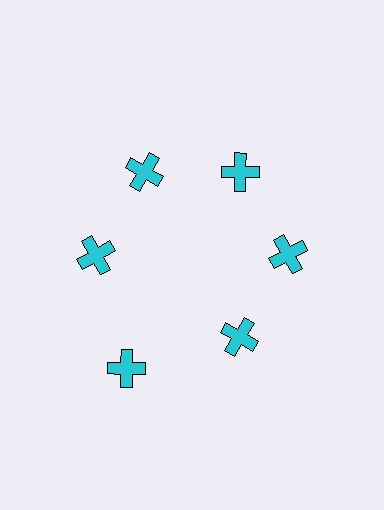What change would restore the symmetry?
The symmetry would be restored by moving it inward, back onto the ring so that all 6 crosses sit at equal angles and equal distance from the center.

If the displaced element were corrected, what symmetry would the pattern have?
It would have 6-fold rotational symmetry — the pattern would map onto itself every 60 degrees.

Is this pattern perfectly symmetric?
No. The 6 cyan crosses are arranged in a ring, but one element near the 7 o'clock position is pushed outward from the center, breaking the 6-fold rotational symmetry.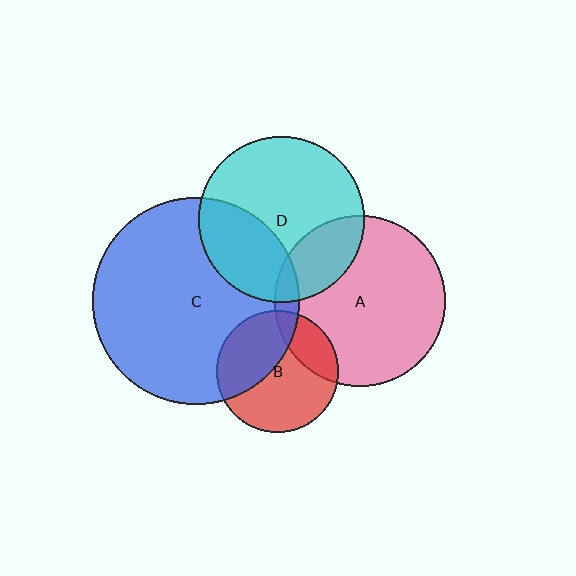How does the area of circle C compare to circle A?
Approximately 1.5 times.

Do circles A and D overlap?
Yes.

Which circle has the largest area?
Circle C (blue).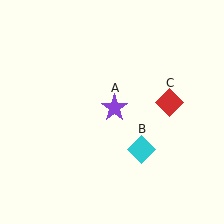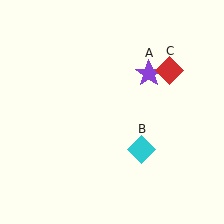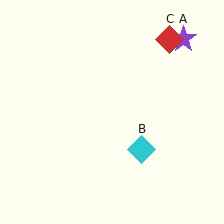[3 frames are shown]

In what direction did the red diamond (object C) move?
The red diamond (object C) moved up.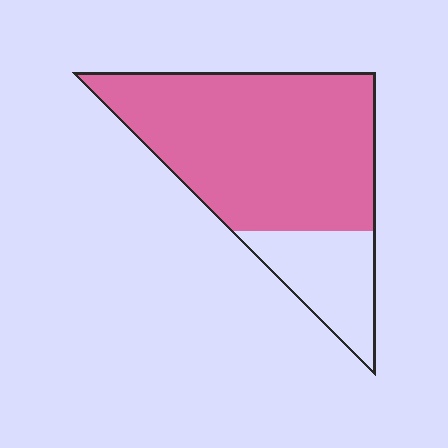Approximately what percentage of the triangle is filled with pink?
Approximately 75%.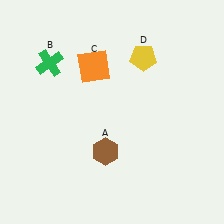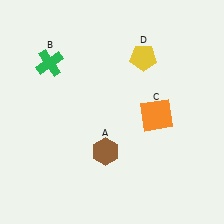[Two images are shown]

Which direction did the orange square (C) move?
The orange square (C) moved right.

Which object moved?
The orange square (C) moved right.